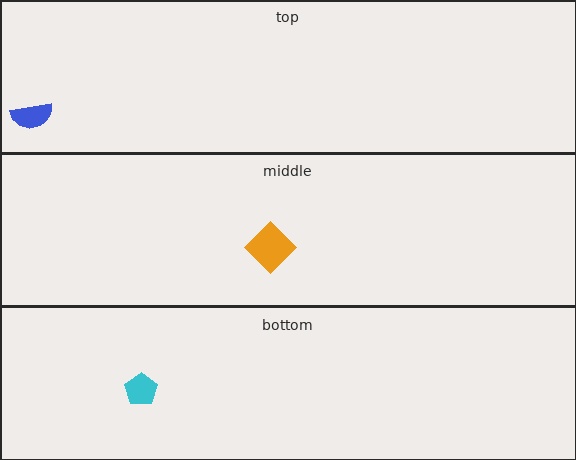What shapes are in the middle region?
The orange diamond.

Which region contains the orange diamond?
The middle region.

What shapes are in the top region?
The blue semicircle.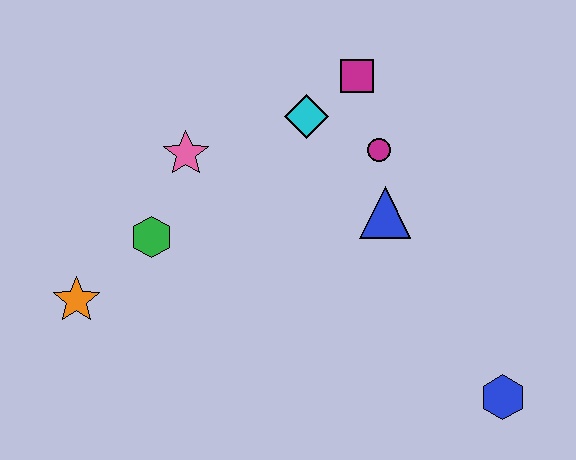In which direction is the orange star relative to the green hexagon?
The orange star is to the left of the green hexagon.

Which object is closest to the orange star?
The green hexagon is closest to the orange star.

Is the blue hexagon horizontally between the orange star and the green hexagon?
No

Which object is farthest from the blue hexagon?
The orange star is farthest from the blue hexagon.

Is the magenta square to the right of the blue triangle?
No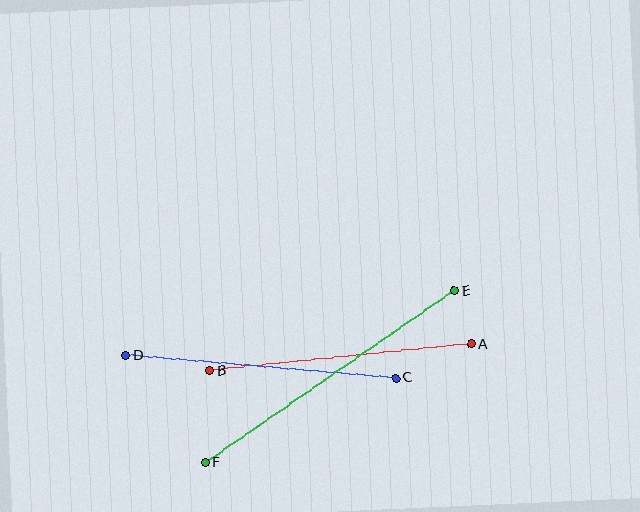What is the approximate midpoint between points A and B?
The midpoint is at approximately (340, 358) pixels.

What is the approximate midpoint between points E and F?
The midpoint is at approximately (330, 377) pixels.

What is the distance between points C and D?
The distance is approximately 271 pixels.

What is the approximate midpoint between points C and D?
The midpoint is at approximately (261, 367) pixels.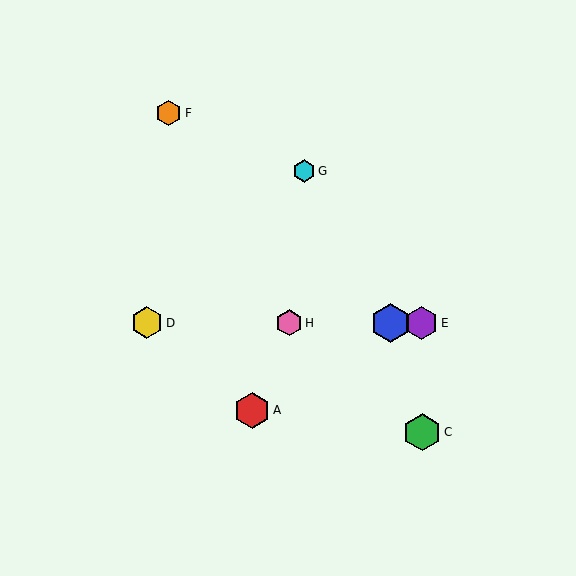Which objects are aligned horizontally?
Objects B, D, E, H are aligned horizontally.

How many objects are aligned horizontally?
4 objects (B, D, E, H) are aligned horizontally.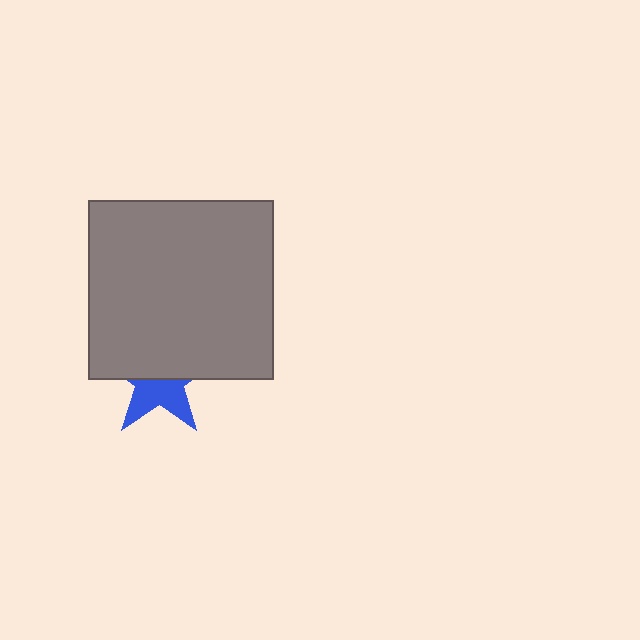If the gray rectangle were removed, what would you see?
You would see the complete blue star.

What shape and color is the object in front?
The object in front is a gray rectangle.